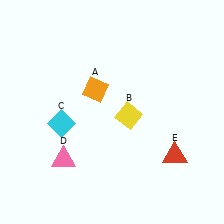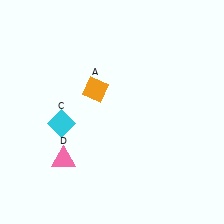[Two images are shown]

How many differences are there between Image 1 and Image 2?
There are 2 differences between the two images.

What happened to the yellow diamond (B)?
The yellow diamond (B) was removed in Image 2. It was in the bottom-right area of Image 1.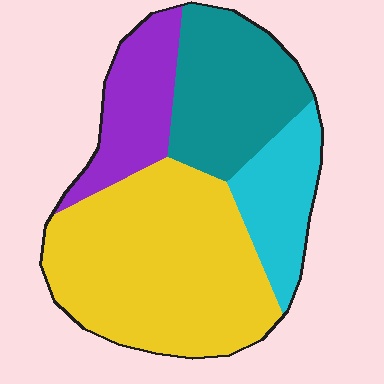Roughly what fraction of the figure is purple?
Purple takes up about one sixth (1/6) of the figure.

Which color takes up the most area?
Yellow, at roughly 45%.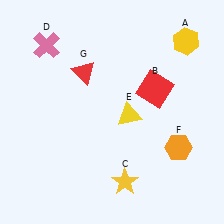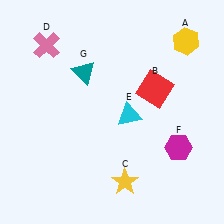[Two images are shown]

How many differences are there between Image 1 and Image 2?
There are 3 differences between the two images.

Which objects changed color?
E changed from yellow to cyan. F changed from orange to magenta. G changed from red to teal.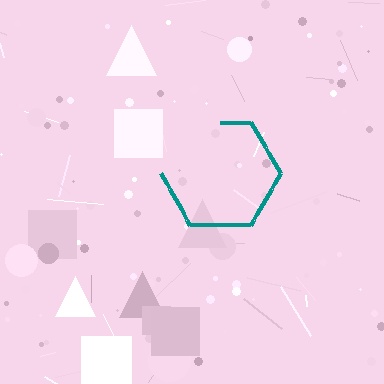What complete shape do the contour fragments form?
The contour fragments form a hexagon.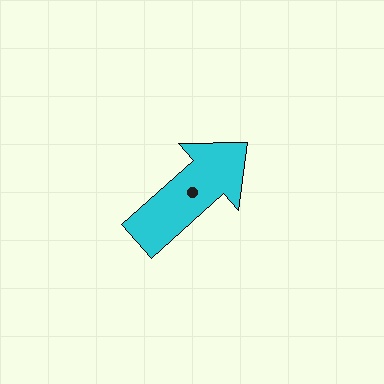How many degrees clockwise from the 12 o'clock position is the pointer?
Approximately 48 degrees.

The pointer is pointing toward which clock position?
Roughly 2 o'clock.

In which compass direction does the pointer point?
Northeast.